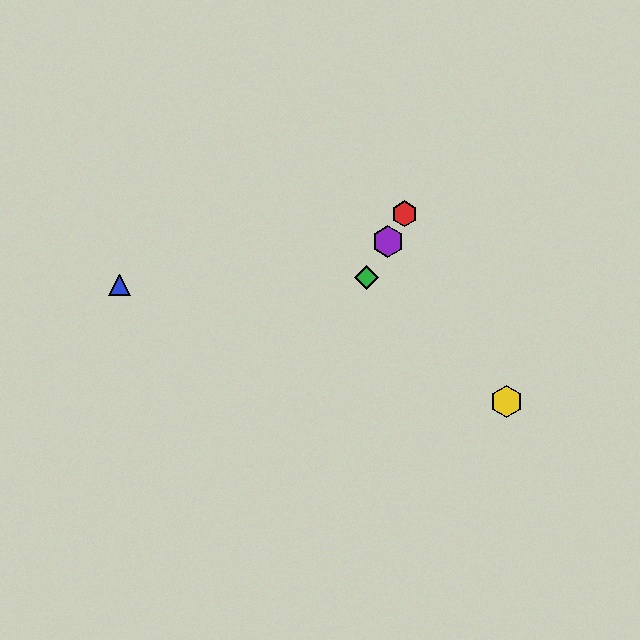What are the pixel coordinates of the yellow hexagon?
The yellow hexagon is at (507, 401).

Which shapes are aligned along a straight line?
The red hexagon, the green diamond, the purple hexagon are aligned along a straight line.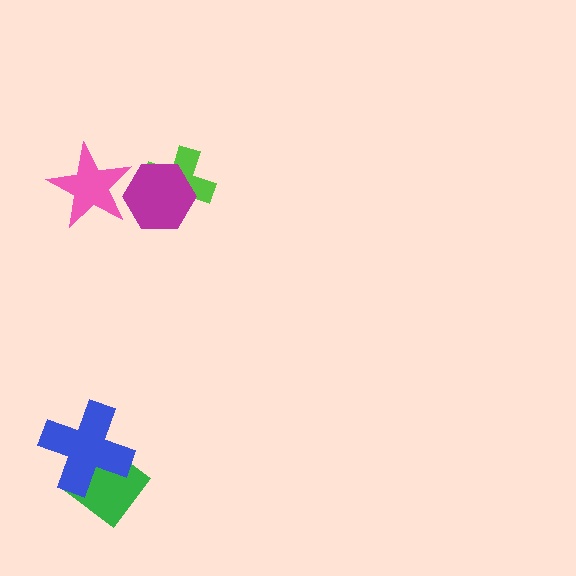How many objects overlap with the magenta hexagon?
2 objects overlap with the magenta hexagon.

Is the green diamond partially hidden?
Yes, it is partially covered by another shape.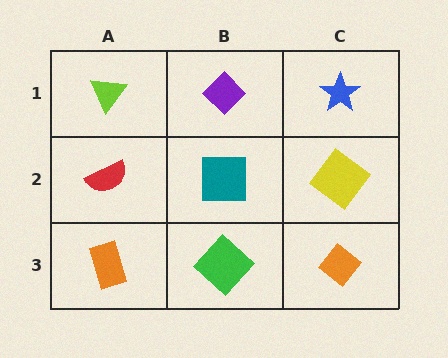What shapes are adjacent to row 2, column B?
A purple diamond (row 1, column B), a green diamond (row 3, column B), a red semicircle (row 2, column A), a yellow diamond (row 2, column C).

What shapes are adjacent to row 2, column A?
A lime triangle (row 1, column A), an orange rectangle (row 3, column A), a teal square (row 2, column B).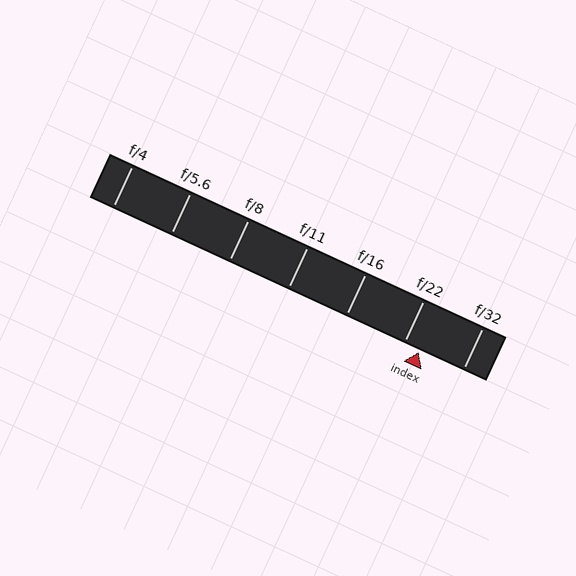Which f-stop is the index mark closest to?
The index mark is closest to f/22.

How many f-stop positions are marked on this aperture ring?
There are 7 f-stop positions marked.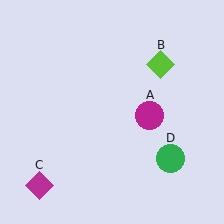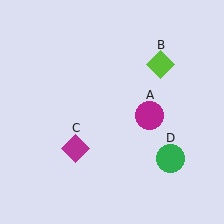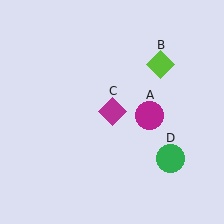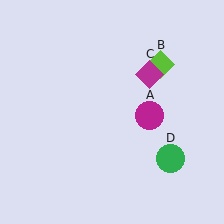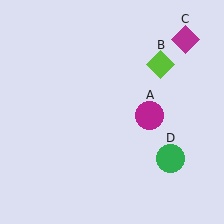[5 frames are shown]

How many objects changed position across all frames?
1 object changed position: magenta diamond (object C).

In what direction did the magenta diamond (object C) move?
The magenta diamond (object C) moved up and to the right.